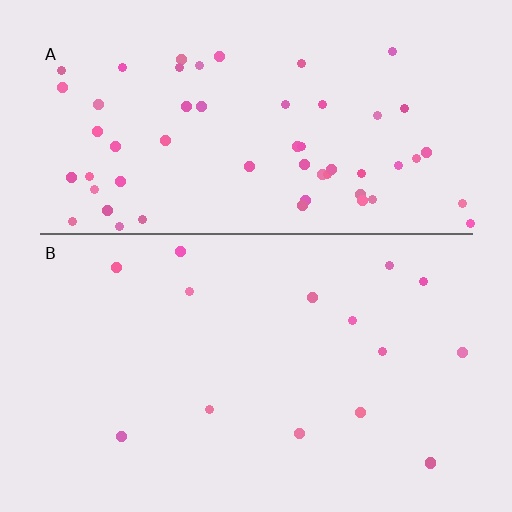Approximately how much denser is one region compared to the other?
Approximately 3.7× — region A over region B.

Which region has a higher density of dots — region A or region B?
A (the top).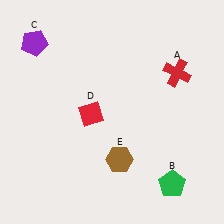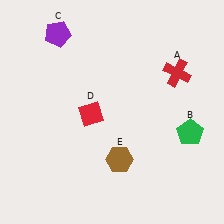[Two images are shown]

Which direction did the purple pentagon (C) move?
The purple pentagon (C) moved right.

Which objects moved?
The objects that moved are: the green pentagon (B), the purple pentagon (C).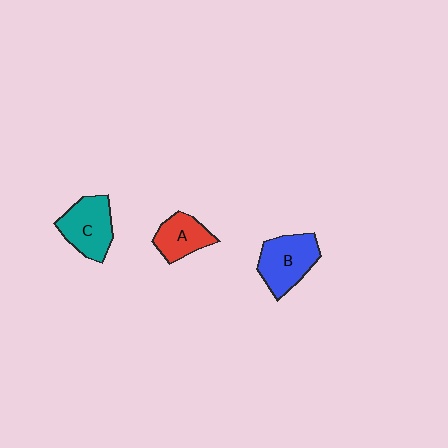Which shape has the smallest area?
Shape A (red).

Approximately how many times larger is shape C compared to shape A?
Approximately 1.3 times.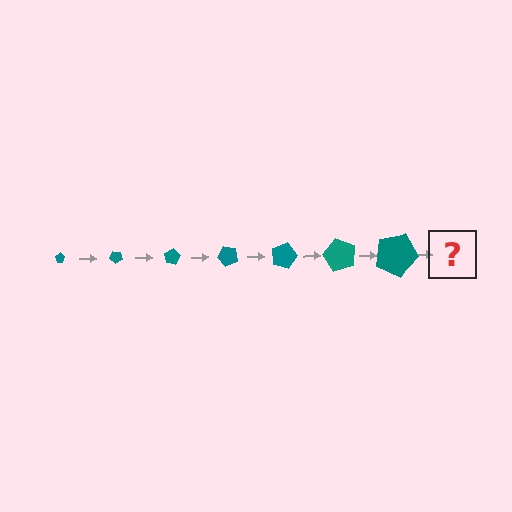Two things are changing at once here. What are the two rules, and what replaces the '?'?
The two rules are that the pentagon grows larger each step and it rotates 40 degrees each step. The '?' should be a pentagon, larger than the previous one and rotated 280 degrees from the start.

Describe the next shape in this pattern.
It should be a pentagon, larger than the previous one and rotated 280 degrees from the start.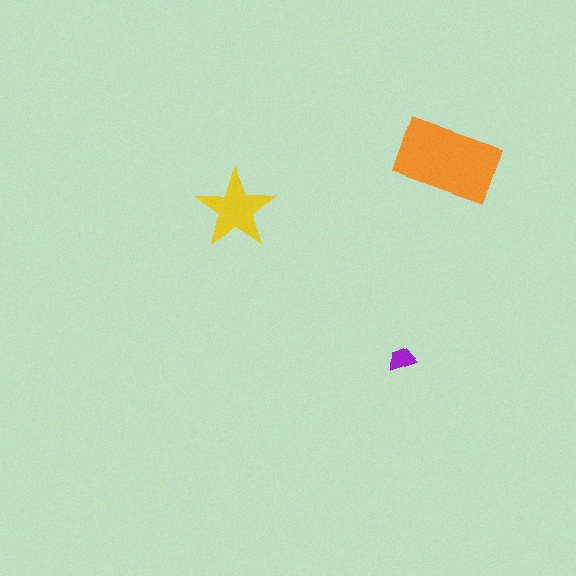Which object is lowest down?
The purple trapezoid is bottommost.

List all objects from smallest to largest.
The purple trapezoid, the yellow star, the orange rectangle.